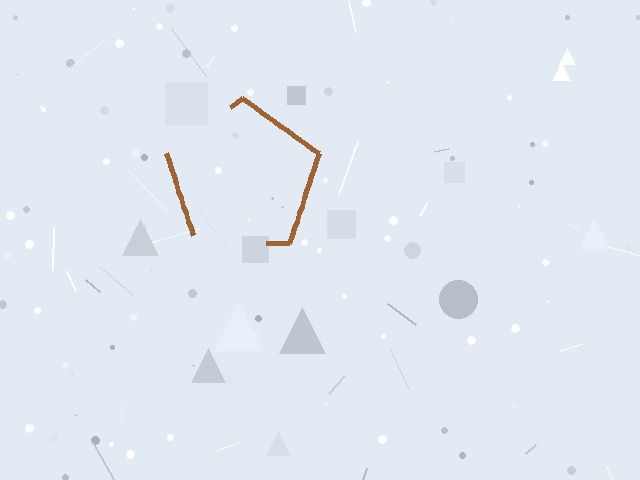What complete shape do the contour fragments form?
The contour fragments form a pentagon.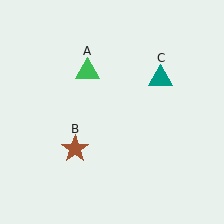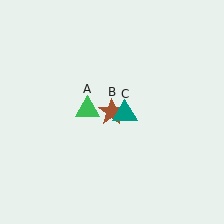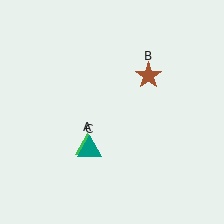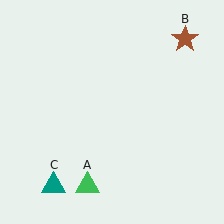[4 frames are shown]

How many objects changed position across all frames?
3 objects changed position: green triangle (object A), brown star (object B), teal triangle (object C).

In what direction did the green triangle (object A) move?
The green triangle (object A) moved down.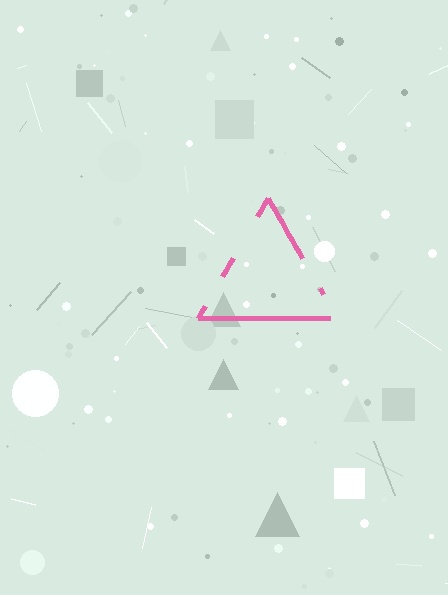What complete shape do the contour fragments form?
The contour fragments form a triangle.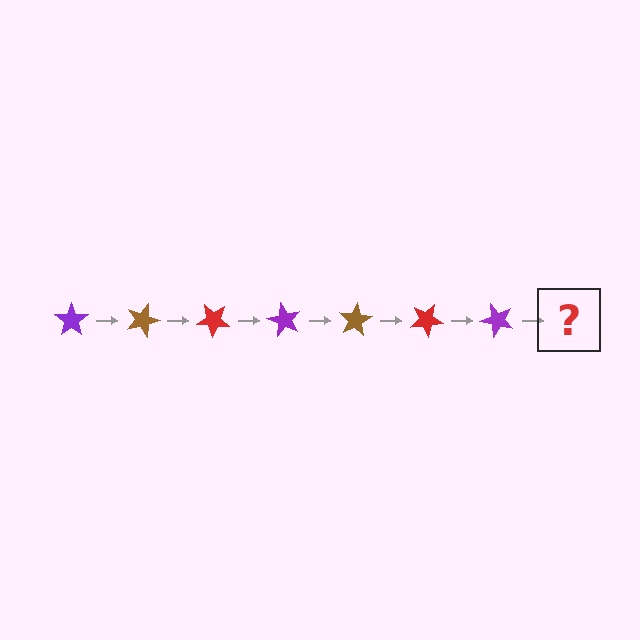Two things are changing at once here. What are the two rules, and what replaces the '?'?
The two rules are that it rotates 20 degrees each step and the color cycles through purple, brown, and red. The '?' should be a brown star, rotated 140 degrees from the start.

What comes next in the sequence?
The next element should be a brown star, rotated 140 degrees from the start.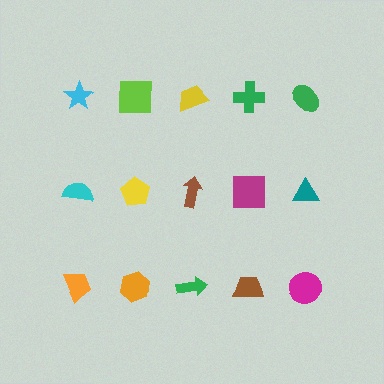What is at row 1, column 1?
A cyan star.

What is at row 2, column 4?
A magenta square.